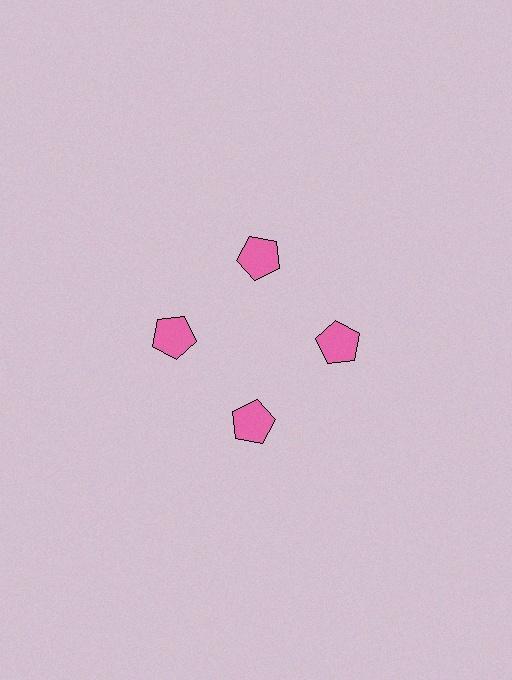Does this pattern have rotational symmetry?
Yes, this pattern has 4-fold rotational symmetry. It looks the same after rotating 90 degrees around the center.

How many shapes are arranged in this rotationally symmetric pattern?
There are 4 shapes, arranged in 4 groups of 1.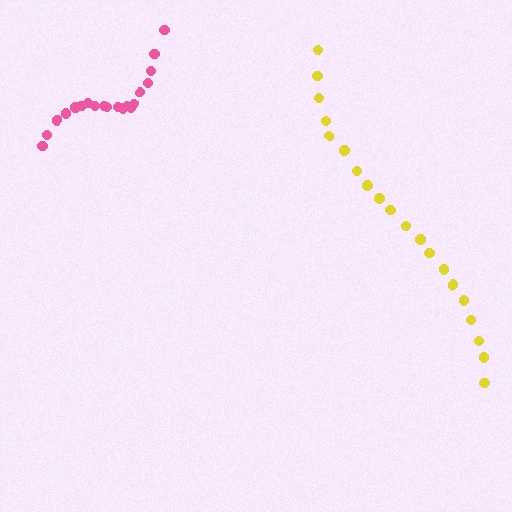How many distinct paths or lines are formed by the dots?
There are 2 distinct paths.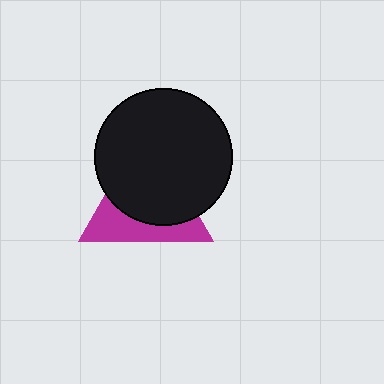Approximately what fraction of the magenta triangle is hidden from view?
Roughly 63% of the magenta triangle is hidden behind the black circle.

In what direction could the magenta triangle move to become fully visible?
The magenta triangle could move down. That would shift it out from behind the black circle entirely.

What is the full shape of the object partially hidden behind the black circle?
The partially hidden object is a magenta triangle.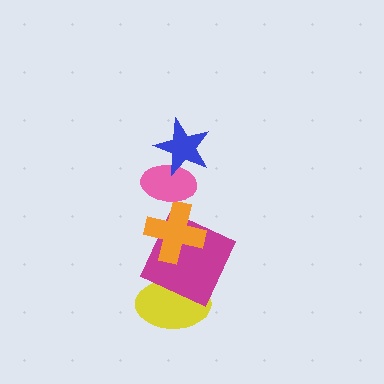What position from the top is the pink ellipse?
The pink ellipse is 2nd from the top.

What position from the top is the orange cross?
The orange cross is 3rd from the top.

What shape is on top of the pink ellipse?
The blue star is on top of the pink ellipse.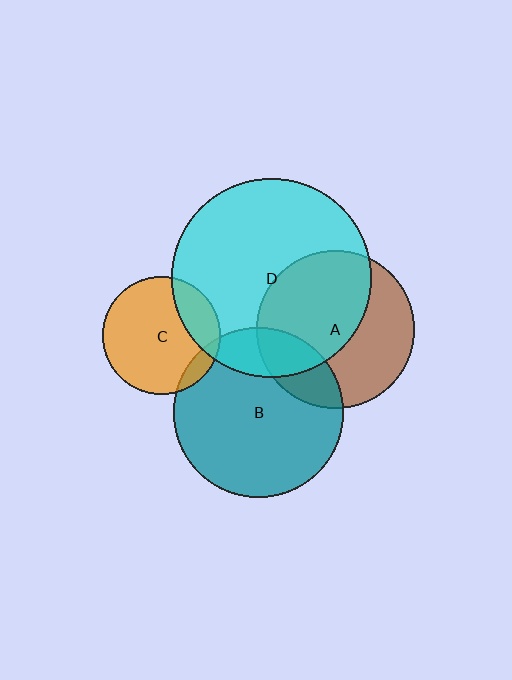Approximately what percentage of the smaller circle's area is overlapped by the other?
Approximately 10%.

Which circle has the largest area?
Circle D (cyan).